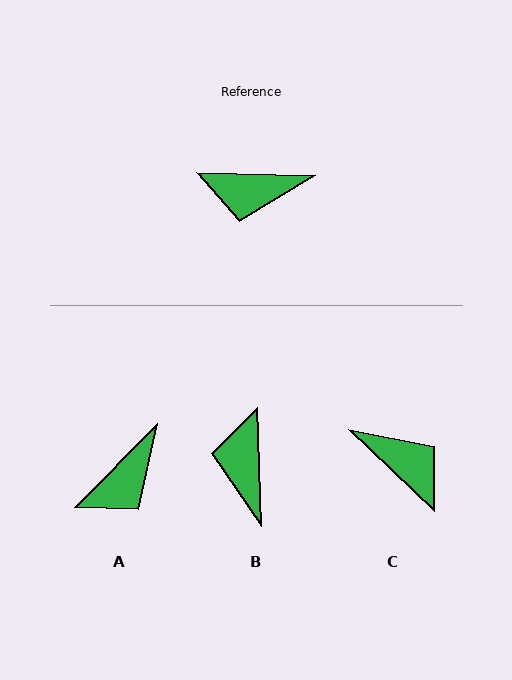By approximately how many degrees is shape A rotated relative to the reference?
Approximately 47 degrees counter-clockwise.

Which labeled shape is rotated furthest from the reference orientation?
C, about 138 degrees away.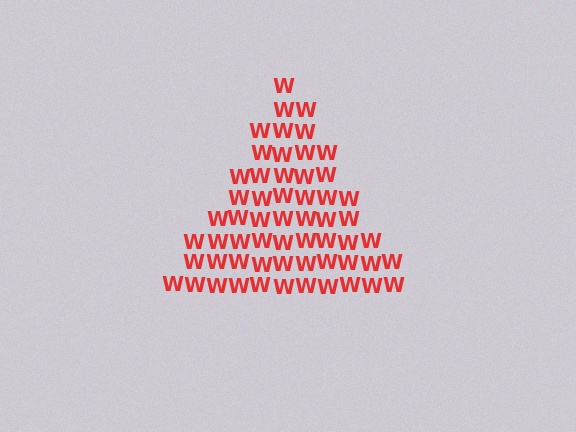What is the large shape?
The large shape is a triangle.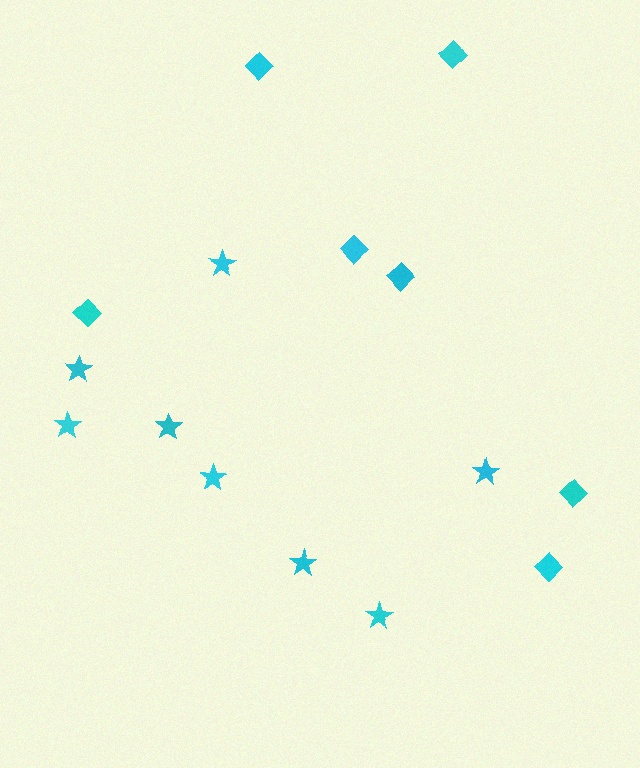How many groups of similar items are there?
There are 2 groups: one group of diamonds (7) and one group of stars (8).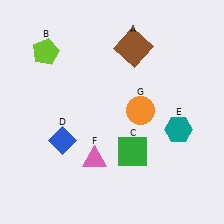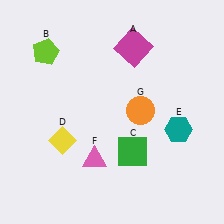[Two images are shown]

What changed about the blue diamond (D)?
In Image 1, D is blue. In Image 2, it changed to yellow.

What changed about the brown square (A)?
In Image 1, A is brown. In Image 2, it changed to magenta.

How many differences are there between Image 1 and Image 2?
There are 2 differences between the two images.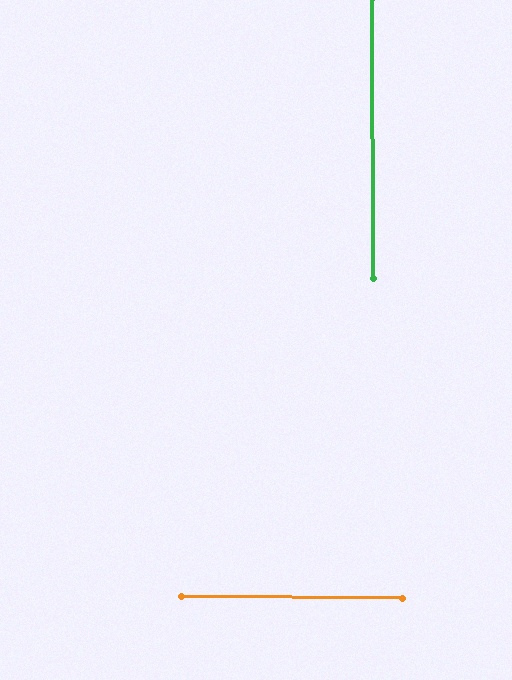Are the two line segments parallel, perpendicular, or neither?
Perpendicular — they meet at approximately 89°.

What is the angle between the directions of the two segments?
Approximately 89 degrees.